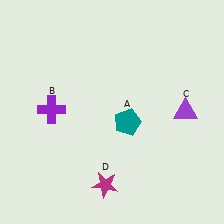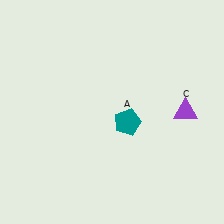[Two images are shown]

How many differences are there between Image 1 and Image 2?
There are 2 differences between the two images.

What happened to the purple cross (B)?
The purple cross (B) was removed in Image 2. It was in the top-left area of Image 1.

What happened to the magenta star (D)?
The magenta star (D) was removed in Image 2. It was in the bottom-left area of Image 1.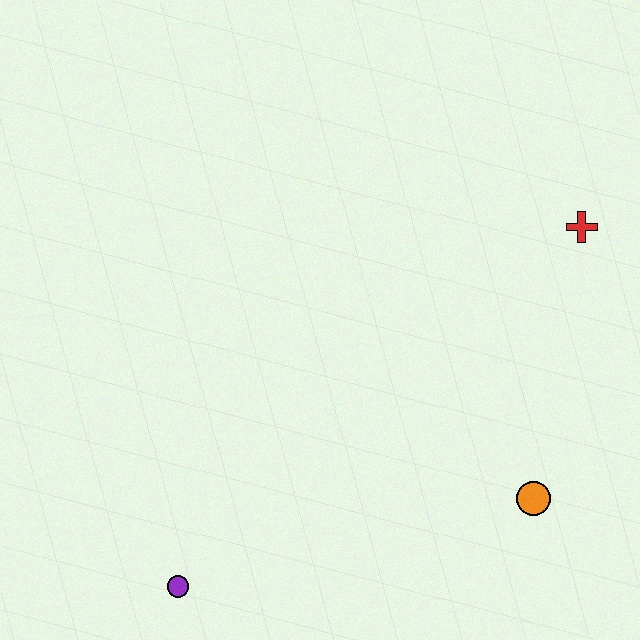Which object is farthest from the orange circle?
The purple circle is farthest from the orange circle.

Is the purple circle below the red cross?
Yes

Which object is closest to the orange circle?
The red cross is closest to the orange circle.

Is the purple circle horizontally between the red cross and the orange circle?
No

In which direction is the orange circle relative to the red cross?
The orange circle is below the red cross.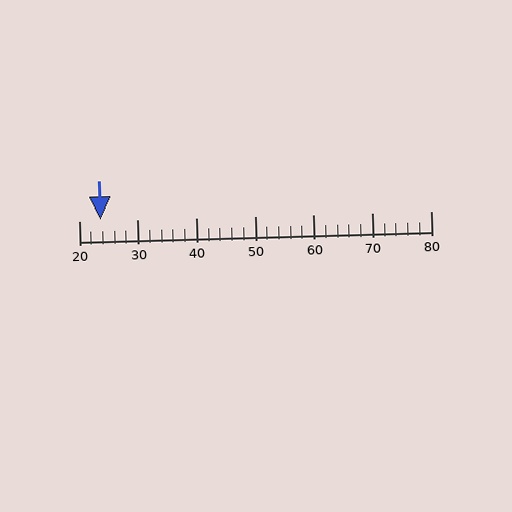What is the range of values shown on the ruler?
The ruler shows values from 20 to 80.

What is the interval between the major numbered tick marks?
The major tick marks are spaced 10 units apart.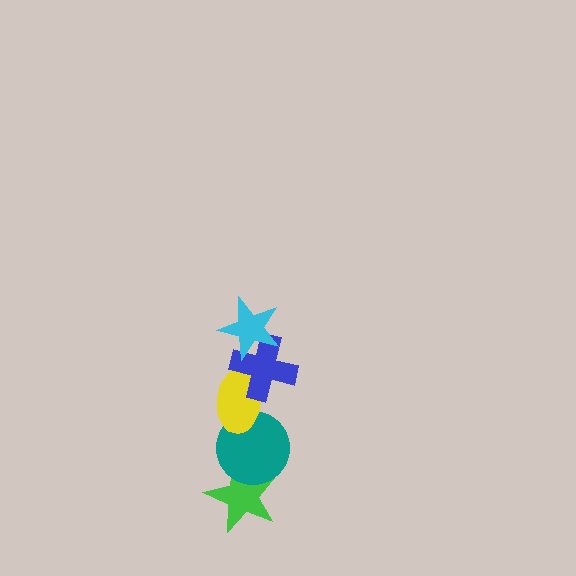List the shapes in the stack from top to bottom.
From top to bottom: the cyan star, the blue cross, the yellow ellipse, the teal circle, the green star.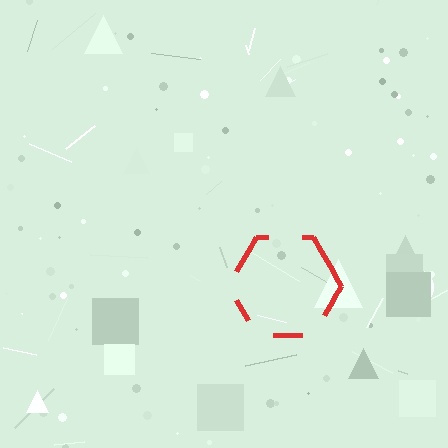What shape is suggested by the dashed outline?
The dashed outline suggests a hexagon.